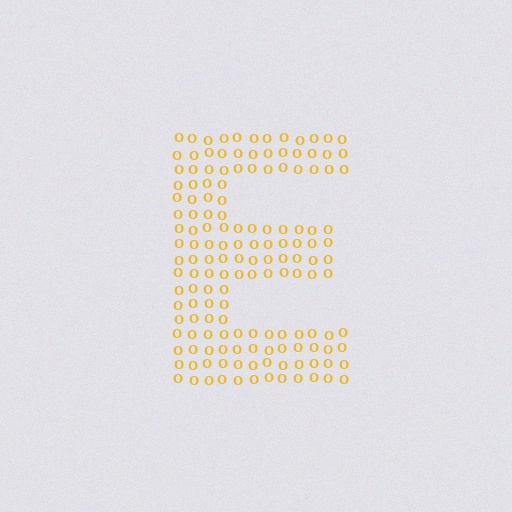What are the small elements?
The small elements are letter O's.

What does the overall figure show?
The overall figure shows the letter E.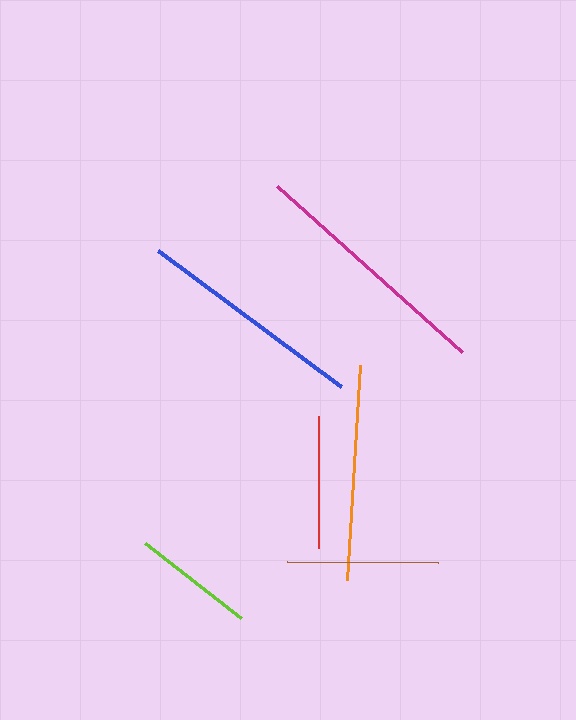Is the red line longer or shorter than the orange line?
The orange line is longer than the red line.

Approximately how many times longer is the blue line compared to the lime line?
The blue line is approximately 1.9 times the length of the lime line.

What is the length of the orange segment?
The orange segment is approximately 215 pixels long.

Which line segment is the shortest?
The lime line is the shortest at approximately 122 pixels.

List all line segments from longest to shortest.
From longest to shortest: magenta, blue, orange, brown, red, lime.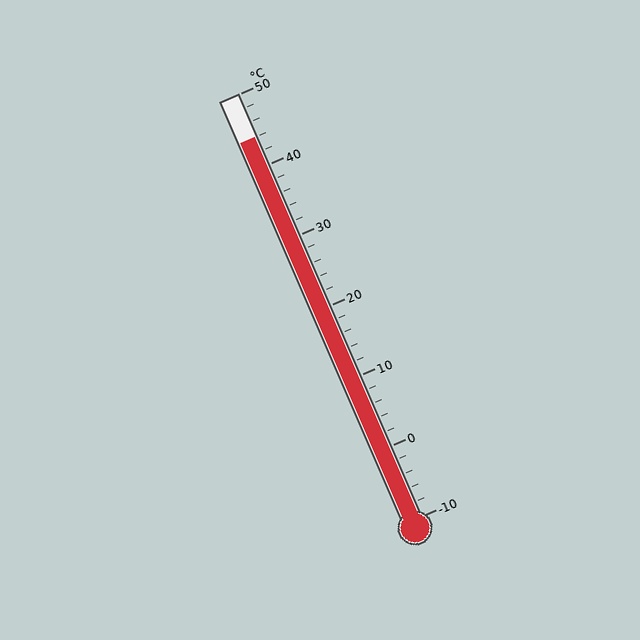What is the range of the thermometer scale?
The thermometer scale ranges from -10°C to 50°C.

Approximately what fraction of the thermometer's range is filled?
The thermometer is filled to approximately 90% of its range.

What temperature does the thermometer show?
The thermometer shows approximately 44°C.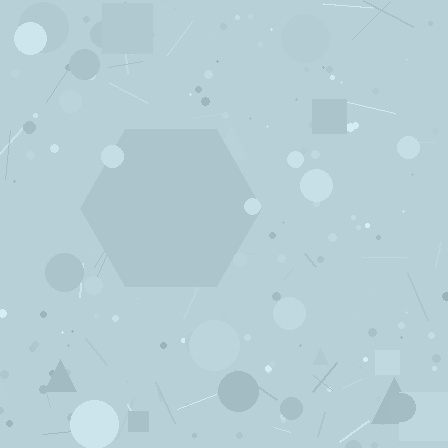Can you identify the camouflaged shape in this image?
The camouflaged shape is a hexagon.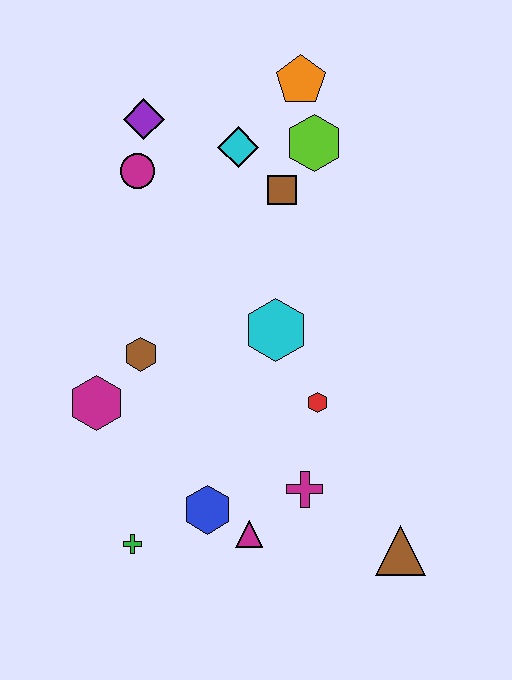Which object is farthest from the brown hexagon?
The brown triangle is farthest from the brown hexagon.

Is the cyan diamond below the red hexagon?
No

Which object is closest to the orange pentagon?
The lime hexagon is closest to the orange pentagon.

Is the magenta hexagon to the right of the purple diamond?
No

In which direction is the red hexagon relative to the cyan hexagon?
The red hexagon is below the cyan hexagon.